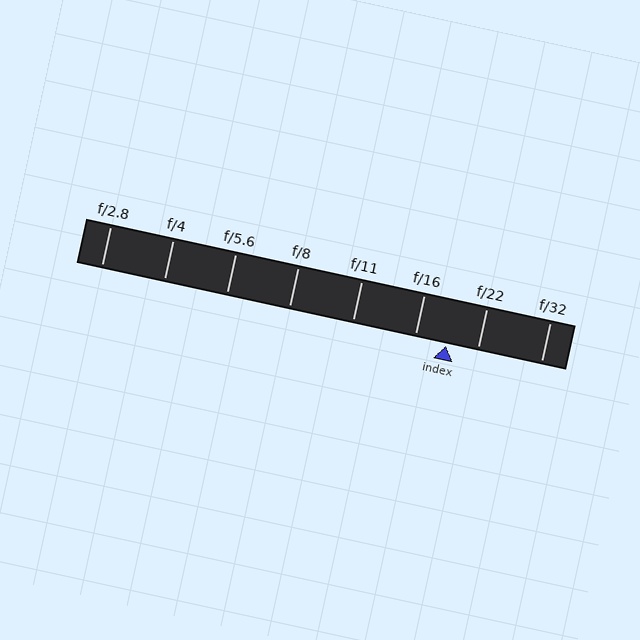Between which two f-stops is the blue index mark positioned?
The index mark is between f/16 and f/22.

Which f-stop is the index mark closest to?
The index mark is closest to f/16.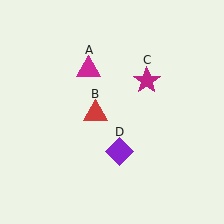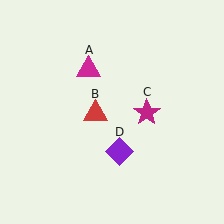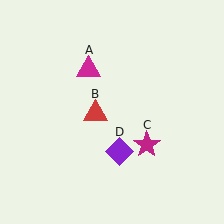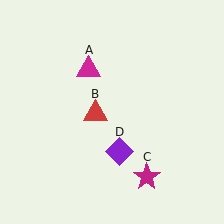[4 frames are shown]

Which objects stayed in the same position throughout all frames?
Magenta triangle (object A) and red triangle (object B) and purple diamond (object D) remained stationary.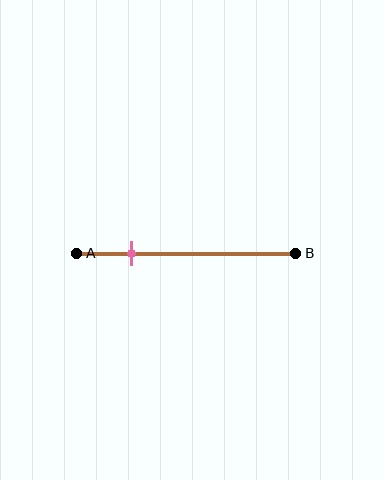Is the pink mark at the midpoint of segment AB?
No, the mark is at about 25% from A, not at the 50% midpoint.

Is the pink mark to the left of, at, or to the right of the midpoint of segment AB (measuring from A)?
The pink mark is to the left of the midpoint of segment AB.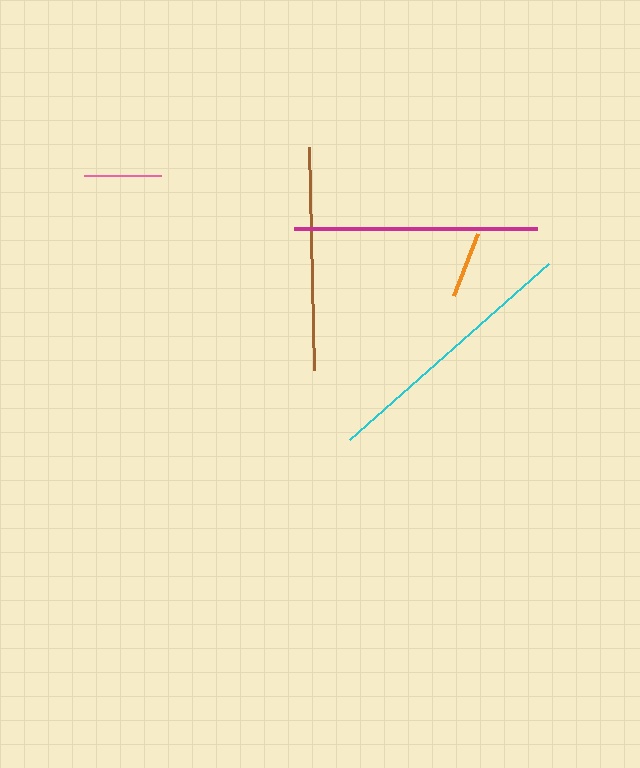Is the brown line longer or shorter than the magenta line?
The magenta line is longer than the brown line.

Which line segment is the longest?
The cyan line is the longest at approximately 266 pixels.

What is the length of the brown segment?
The brown segment is approximately 222 pixels long.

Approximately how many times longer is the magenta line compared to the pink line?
The magenta line is approximately 3.1 times the length of the pink line.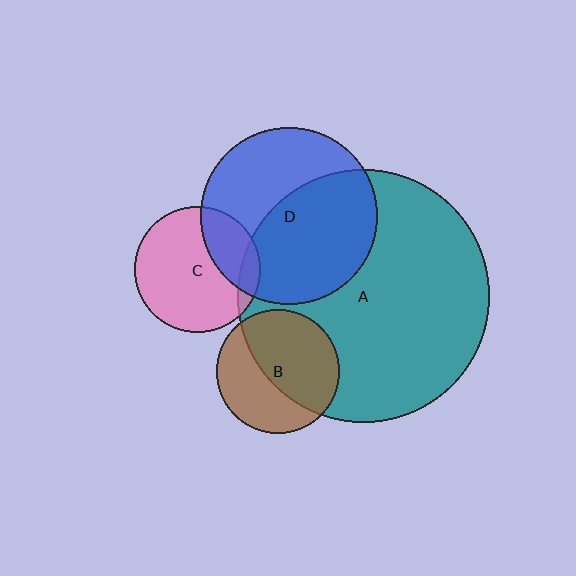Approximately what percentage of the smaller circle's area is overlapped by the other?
Approximately 10%.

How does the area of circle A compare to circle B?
Approximately 4.2 times.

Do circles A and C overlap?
Yes.